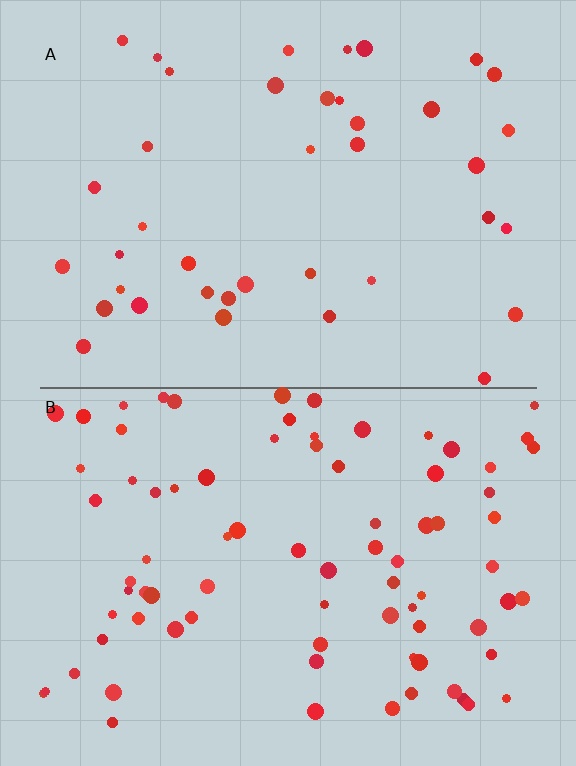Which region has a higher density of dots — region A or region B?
B (the bottom).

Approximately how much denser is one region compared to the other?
Approximately 2.1× — region B over region A.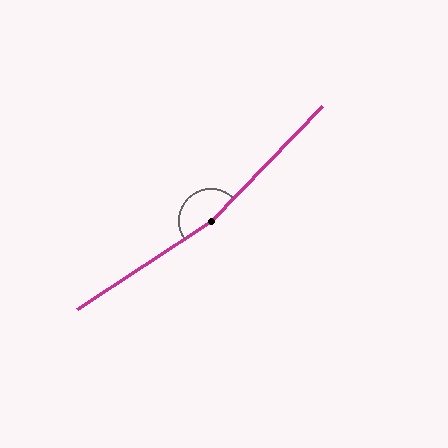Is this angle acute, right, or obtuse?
It is obtuse.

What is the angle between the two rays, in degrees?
Approximately 168 degrees.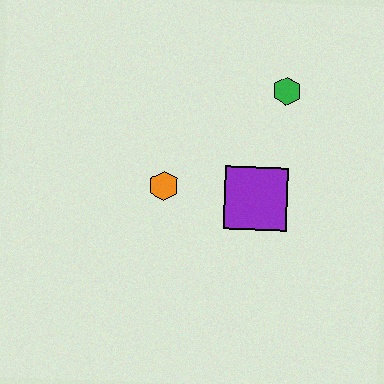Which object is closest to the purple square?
The orange hexagon is closest to the purple square.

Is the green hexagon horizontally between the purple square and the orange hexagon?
No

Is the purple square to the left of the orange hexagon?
No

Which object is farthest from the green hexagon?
The orange hexagon is farthest from the green hexagon.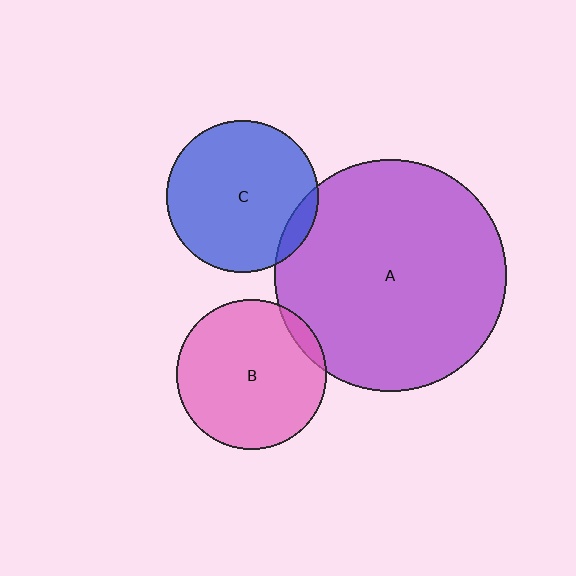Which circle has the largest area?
Circle A (purple).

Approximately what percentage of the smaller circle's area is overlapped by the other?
Approximately 5%.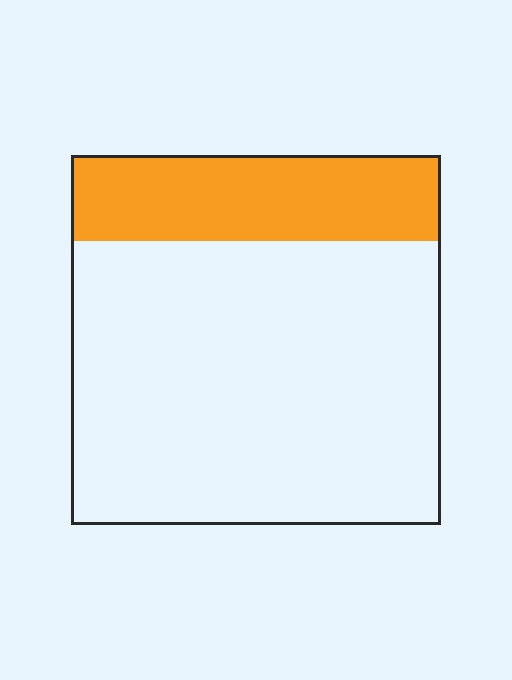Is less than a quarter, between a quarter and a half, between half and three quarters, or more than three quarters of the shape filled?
Less than a quarter.